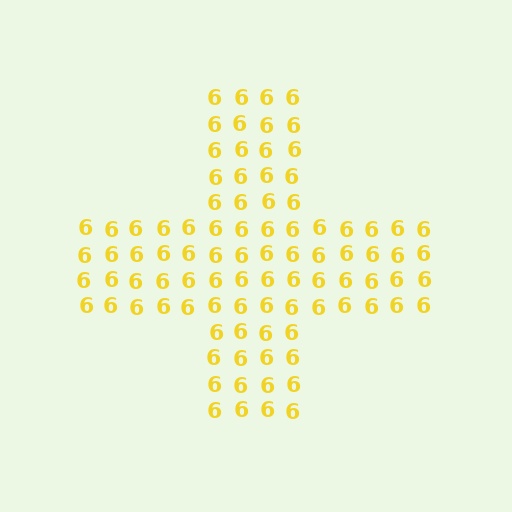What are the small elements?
The small elements are digit 6's.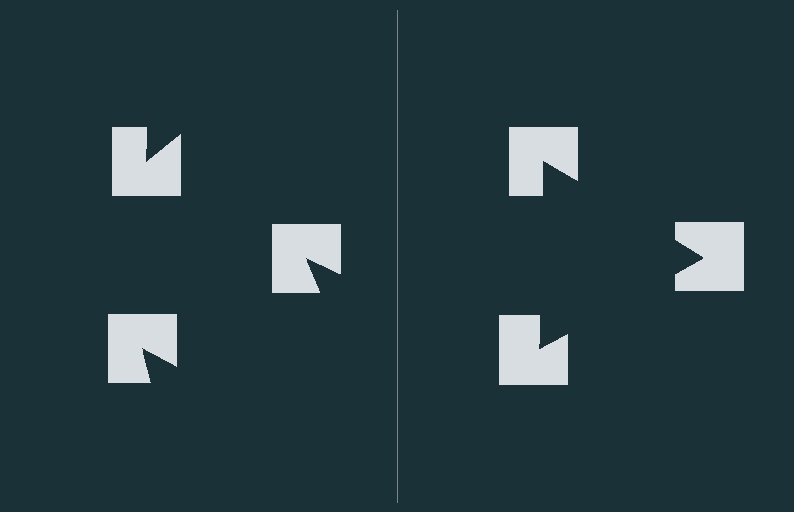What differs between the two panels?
The notched squares are positioned identically on both sides; only the wedge orientations differ. On the right they align to a triangle; on the left they are misaligned.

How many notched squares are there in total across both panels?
6 — 3 on each side.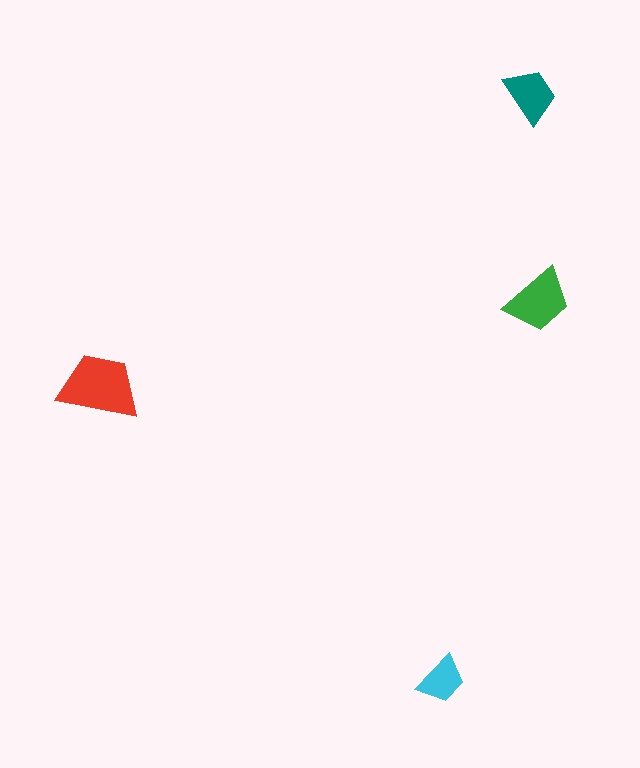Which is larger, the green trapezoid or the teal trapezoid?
The green one.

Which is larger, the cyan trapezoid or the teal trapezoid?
The teal one.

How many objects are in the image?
There are 4 objects in the image.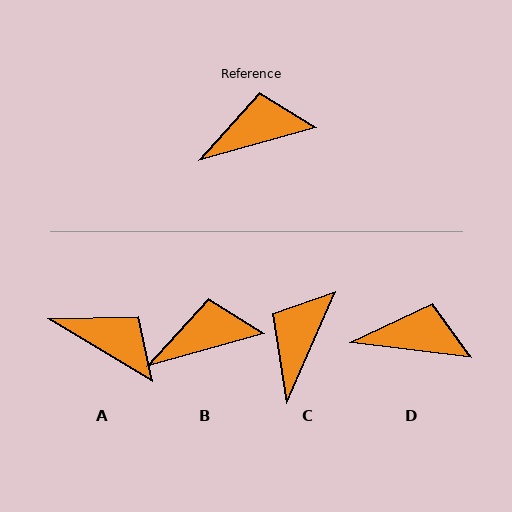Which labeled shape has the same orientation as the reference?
B.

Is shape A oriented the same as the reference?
No, it is off by about 47 degrees.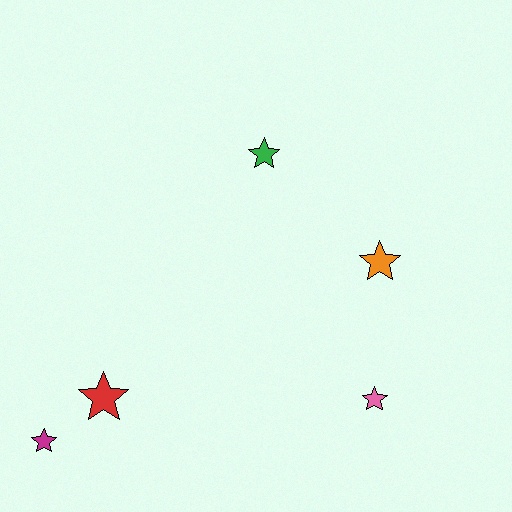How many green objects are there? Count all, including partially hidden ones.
There is 1 green object.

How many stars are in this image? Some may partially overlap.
There are 5 stars.